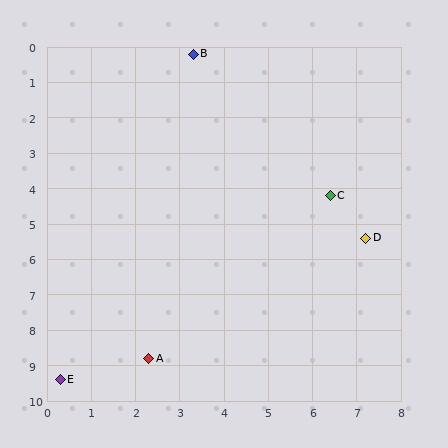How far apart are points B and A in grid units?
Points B and A are about 8.7 grid units apart.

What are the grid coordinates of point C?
Point C is at approximately (6.4, 4.2).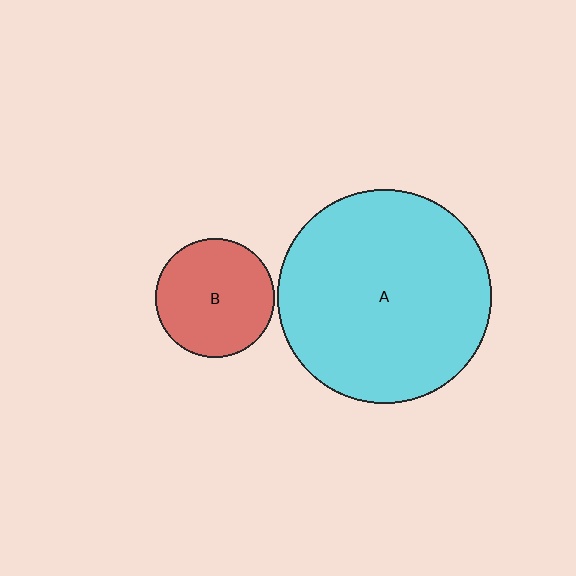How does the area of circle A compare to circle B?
Approximately 3.3 times.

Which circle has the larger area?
Circle A (cyan).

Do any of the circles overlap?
No, none of the circles overlap.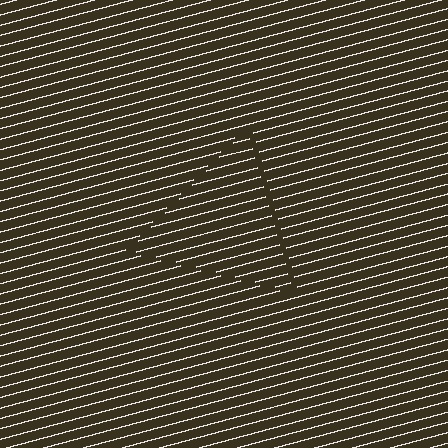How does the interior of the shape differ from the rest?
The interior of the shape contains the same grating, shifted by half a period — the contour is defined by the phase discontinuity where line-ends from the inner and outer gratings abut.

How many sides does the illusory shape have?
3 sides — the line-ends trace a triangle.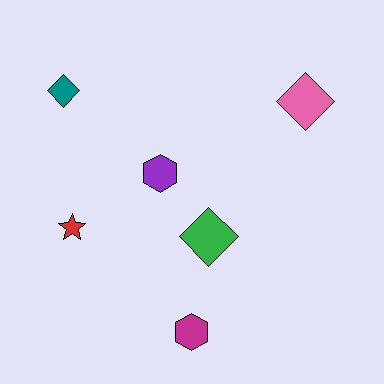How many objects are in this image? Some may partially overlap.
There are 6 objects.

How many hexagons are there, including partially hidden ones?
There are 2 hexagons.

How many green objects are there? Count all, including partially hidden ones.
There is 1 green object.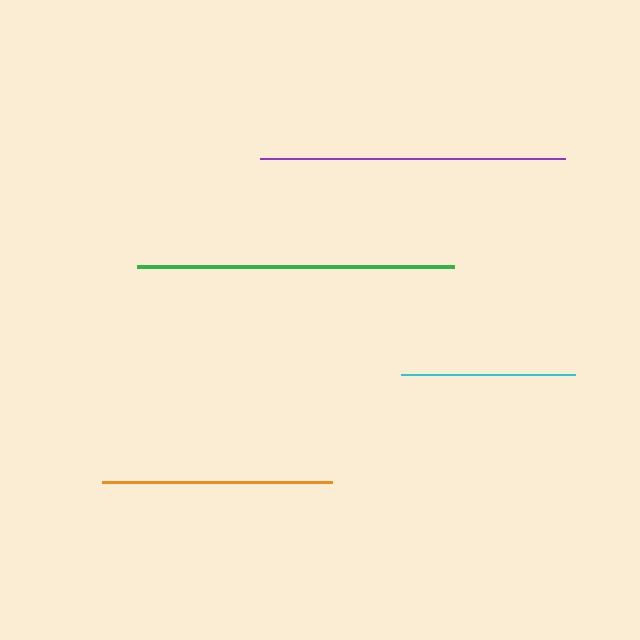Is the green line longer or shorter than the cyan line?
The green line is longer than the cyan line.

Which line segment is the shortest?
The cyan line is the shortest at approximately 174 pixels.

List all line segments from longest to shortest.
From longest to shortest: green, purple, orange, cyan.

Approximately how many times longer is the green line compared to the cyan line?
The green line is approximately 1.8 times the length of the cyan line.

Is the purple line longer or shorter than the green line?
The green line is longer than the purple line.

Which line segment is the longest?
The green line is the longest at approximately 317 pixels.